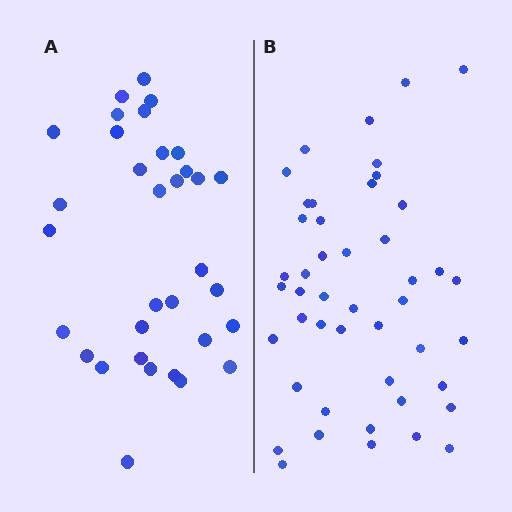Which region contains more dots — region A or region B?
Region B (the right region) has more dots.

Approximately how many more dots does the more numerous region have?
Region B has approximately 15 more dots than region A.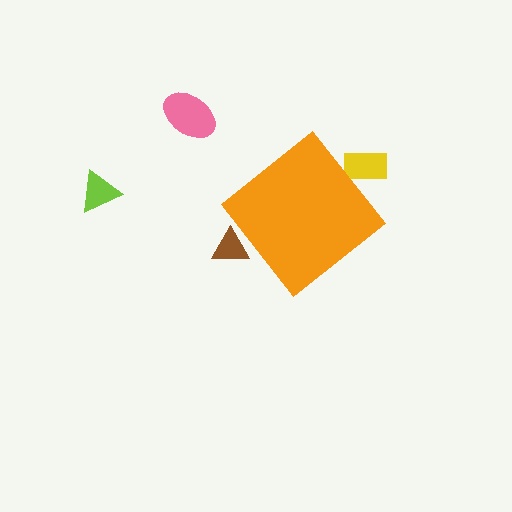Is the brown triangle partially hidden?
Yes, the brown triangle is partially hidden behind the orange diamond.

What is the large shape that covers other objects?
An orange diamond.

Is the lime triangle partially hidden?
No, the lime triangle is fully visible.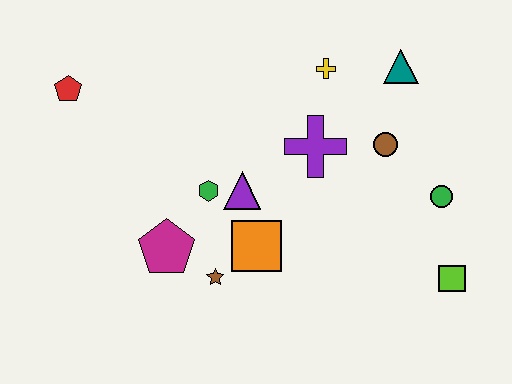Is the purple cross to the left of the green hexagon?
No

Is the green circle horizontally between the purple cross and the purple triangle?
No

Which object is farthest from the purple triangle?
The lime square is farthest from the purple triangle.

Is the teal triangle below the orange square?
No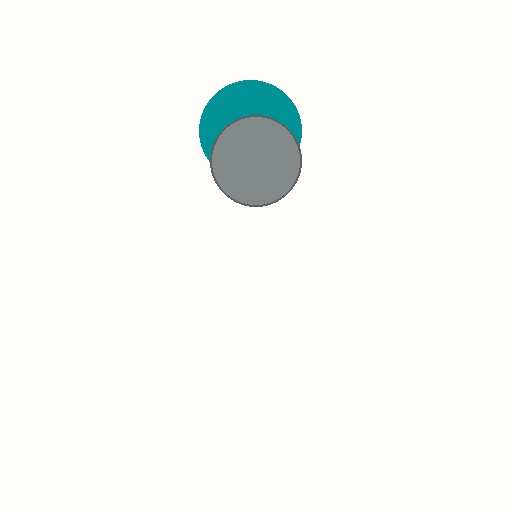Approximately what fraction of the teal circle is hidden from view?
Roughly 54% of the teal circle is hidden behind the gray circle.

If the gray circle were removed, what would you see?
You would see the complete teal circle.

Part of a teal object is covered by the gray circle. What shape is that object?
It is a circle.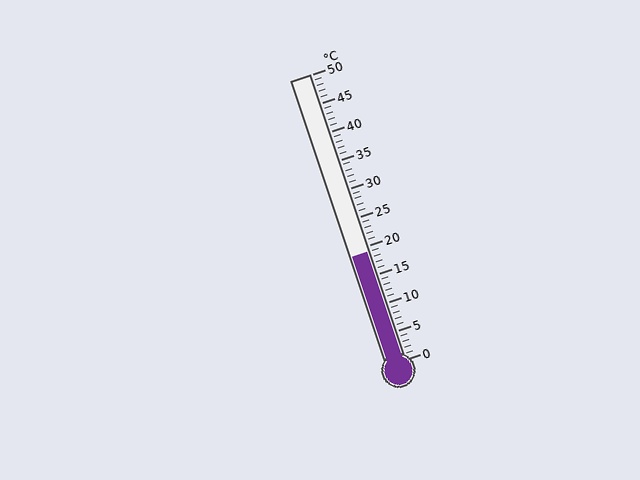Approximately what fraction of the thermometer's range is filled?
The thermometer is filled to approximately 40% of its range.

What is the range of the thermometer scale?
The thermometer scale ranges from 0°C to 50°C.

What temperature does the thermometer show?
The thermometer shows approximately 19°C.